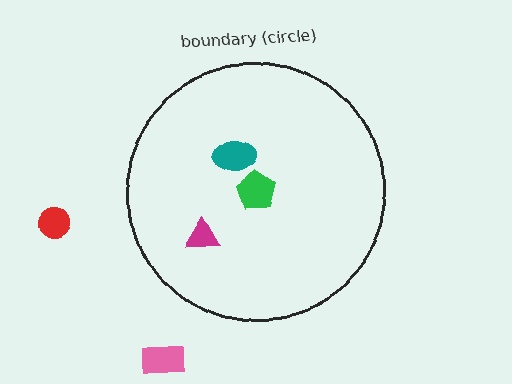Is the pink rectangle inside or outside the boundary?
Outside.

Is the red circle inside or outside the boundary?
Outside.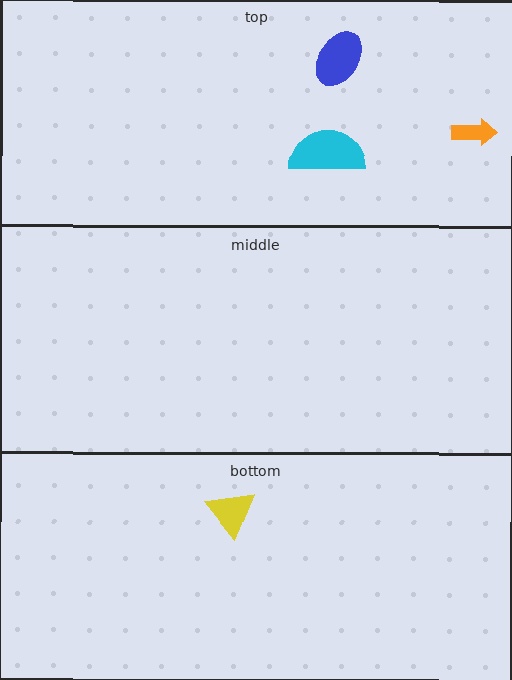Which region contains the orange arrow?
The top region.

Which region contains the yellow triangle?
The bottom region.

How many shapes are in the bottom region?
1.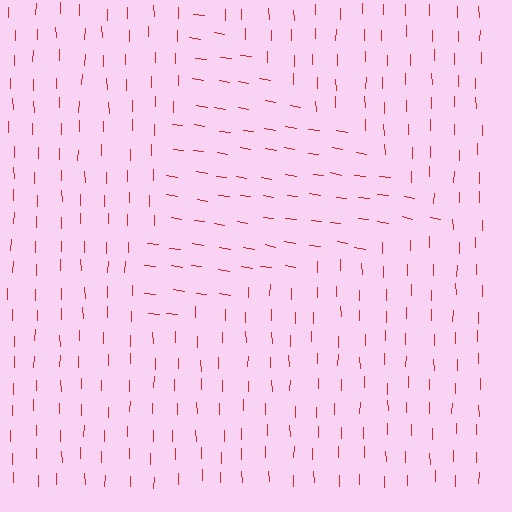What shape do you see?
I see a triangle.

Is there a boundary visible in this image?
Yes, there is a texture boundary formed by a change in line orientation.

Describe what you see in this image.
The image is filled with small red line segments. A triangle region in the image has lines oriented differently from the surrounding lines, creating a visible texture boundary.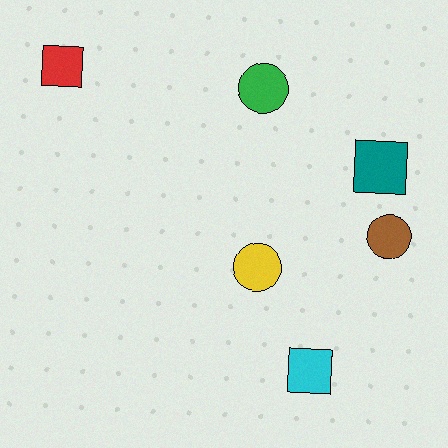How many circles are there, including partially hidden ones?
There are 3 circles.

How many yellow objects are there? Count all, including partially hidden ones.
There is 1 yellow object.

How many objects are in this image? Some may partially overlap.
There are 6 objects.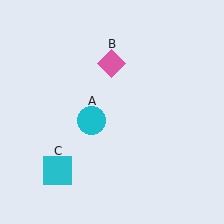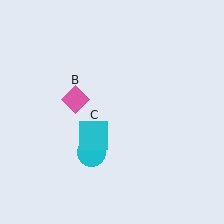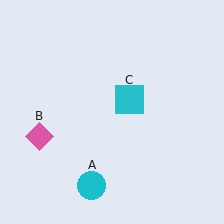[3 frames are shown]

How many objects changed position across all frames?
3 objects changed position: cyan circle (object A), pink diamond (object B), cyan square (object C).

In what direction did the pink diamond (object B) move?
The pink diamond (object B) moved down and to the left.